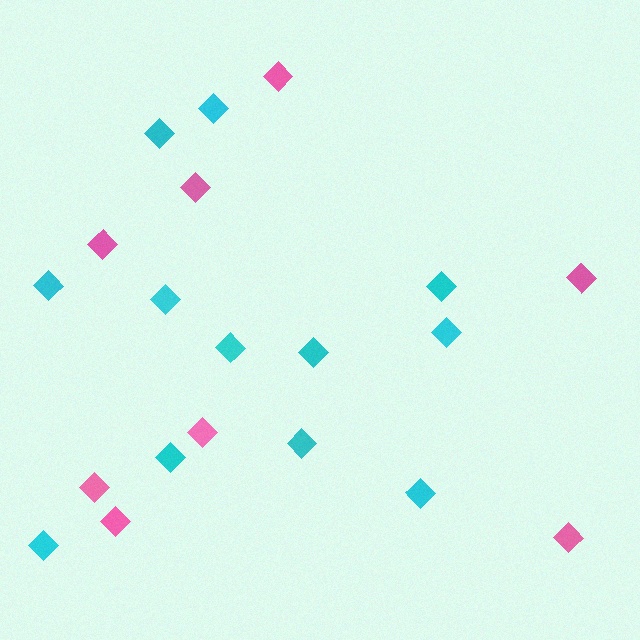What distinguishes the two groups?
There are 2 groups: one group of pink diamonds (8) and one group of cyan diamonds (12).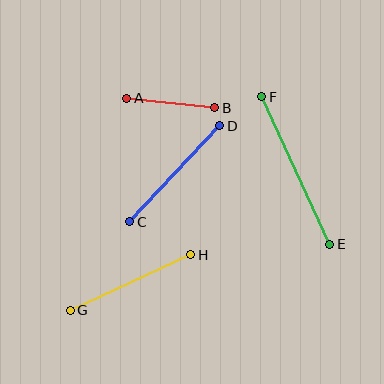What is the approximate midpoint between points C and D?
The midpoint is at approximately (175, 174) pixels.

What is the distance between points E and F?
The distance is approximately 162 pixels.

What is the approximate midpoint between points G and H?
The midpoint is at approximately (130, 283) pixels.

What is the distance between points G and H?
The distance is approximately 132 pixels.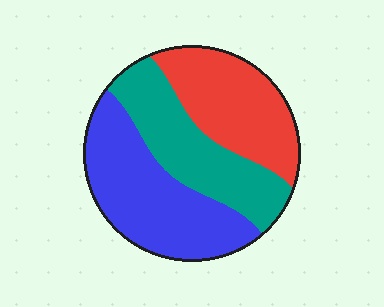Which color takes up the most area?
Blue, at roughly 40%.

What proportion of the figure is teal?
Teal covers roughly 30% of the figure.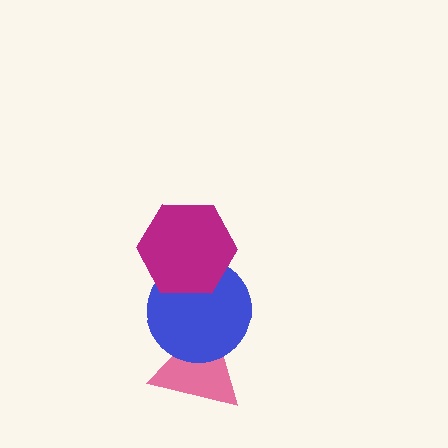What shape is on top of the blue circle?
The magenta hexagon is on top of the blue circle.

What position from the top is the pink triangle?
The pink triangle is 3rd from the top.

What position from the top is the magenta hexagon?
The magenta hexagon is 1st from the top.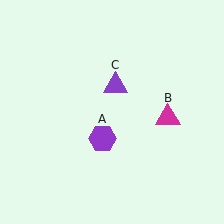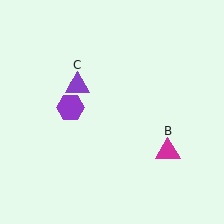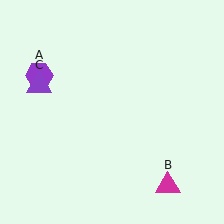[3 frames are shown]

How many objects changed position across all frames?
3 objects changed position: purple hexagon (object A), magenta triangle (object B), purple triangle (object C).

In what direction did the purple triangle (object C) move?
The purple triangle (object C) moved left.